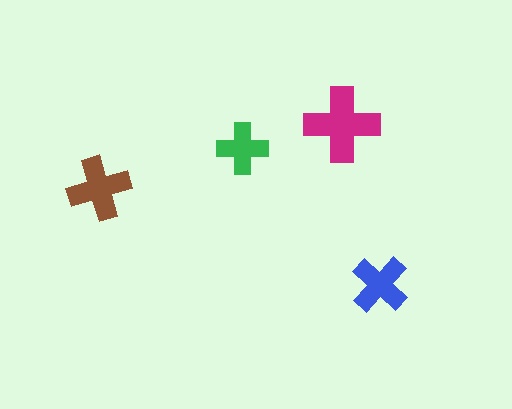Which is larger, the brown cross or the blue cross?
The brown one.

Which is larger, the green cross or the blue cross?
The blue one.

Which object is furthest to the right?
The blue cross is rightmost.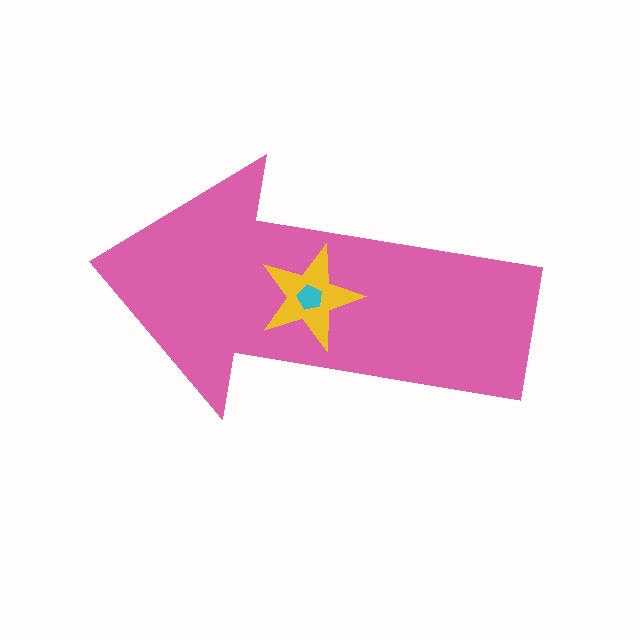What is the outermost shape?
The pink arrow.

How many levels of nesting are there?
3.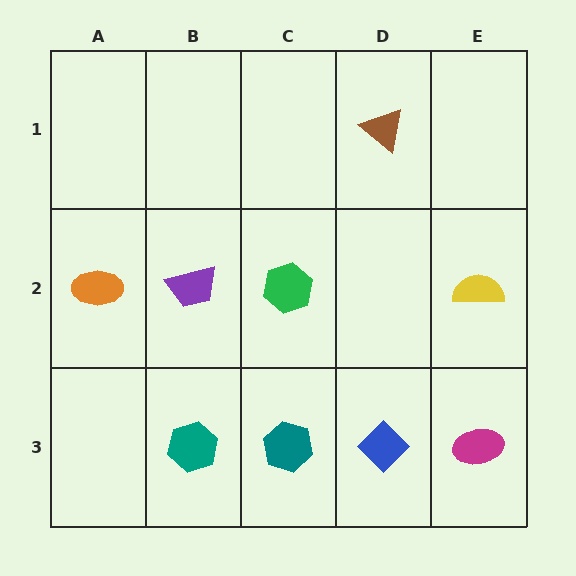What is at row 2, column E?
A yellow semicircle.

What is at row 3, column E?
A magenta ellipse.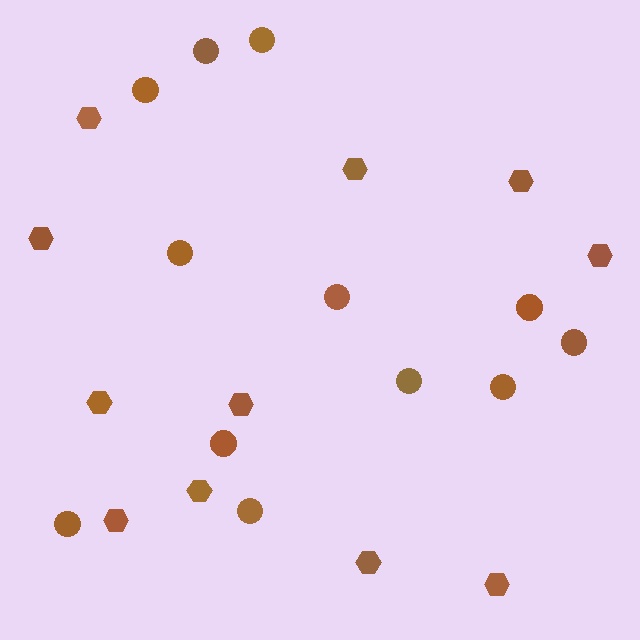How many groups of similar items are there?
There are 2 groups: one group of hexagons (11) and one group of circles (12).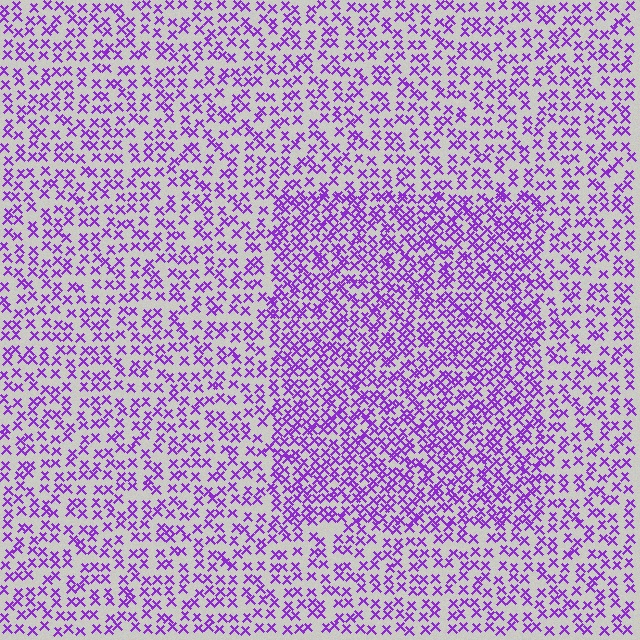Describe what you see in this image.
The image contains small purple elements arranged at two different densities. A rectangle-shaped region is visible where the elements are more densely packed than the surrounding area.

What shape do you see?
I see a rectangle.